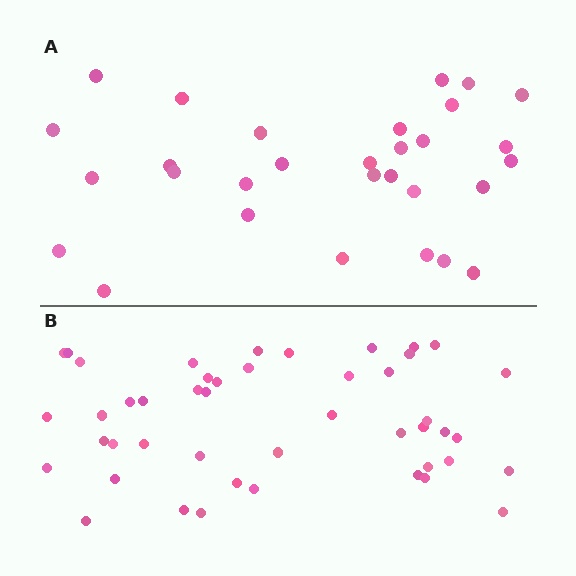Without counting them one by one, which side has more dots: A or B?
Region B (the bottom region) has more dots.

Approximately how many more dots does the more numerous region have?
Region B has approximately 15 more dots than region A.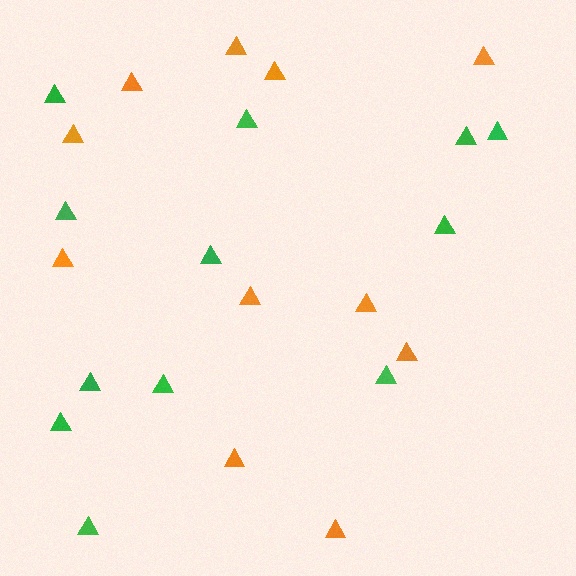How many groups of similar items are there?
There are 2 groups: one group of green triangles (12) and one group of orange triangles (11).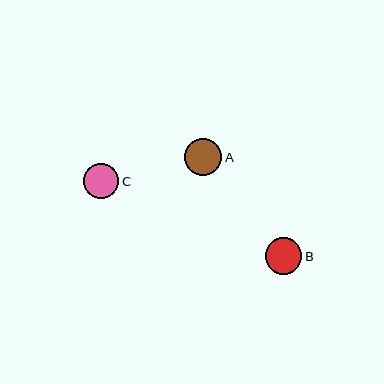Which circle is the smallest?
Circle C is the smallest with a size of approximately 35 pixels.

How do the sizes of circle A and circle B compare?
Circle A and circle B are approximately the same size.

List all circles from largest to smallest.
From largest to smallest: A, B, C.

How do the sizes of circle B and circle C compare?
Circle B and circle C are approximately the same size.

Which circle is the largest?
Circle A is the largest with a size of approximately 38 pixels.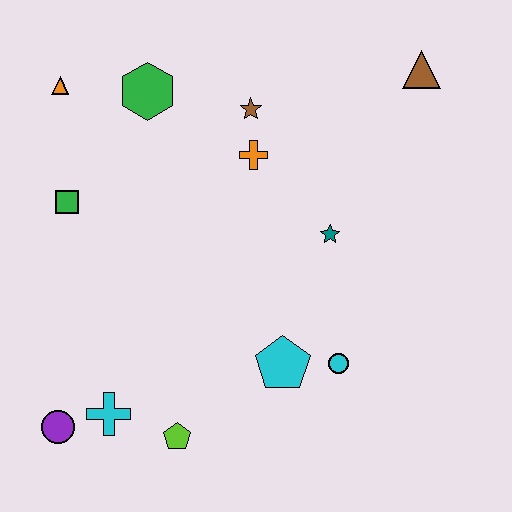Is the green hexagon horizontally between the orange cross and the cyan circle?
No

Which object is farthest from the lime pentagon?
The brown triangle is farthest from the lime pentagon.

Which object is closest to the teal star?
The orange cross is closest to the teal star.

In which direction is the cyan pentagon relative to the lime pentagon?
The cyan pentagon is to the right of the lime pentagon.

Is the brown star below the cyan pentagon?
No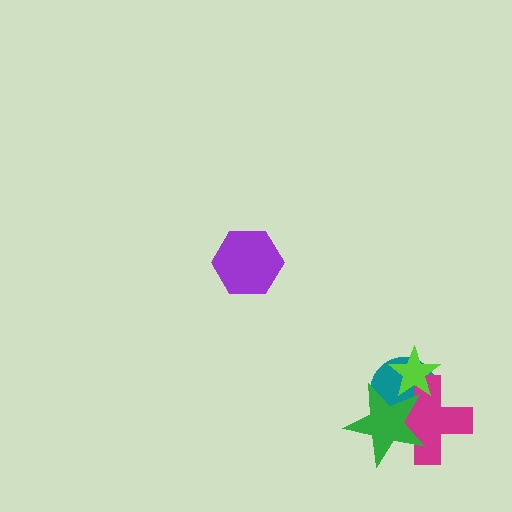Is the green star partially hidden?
Yes, it is partially covered by another shape.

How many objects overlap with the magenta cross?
3 objects overlap with the magenta cross.